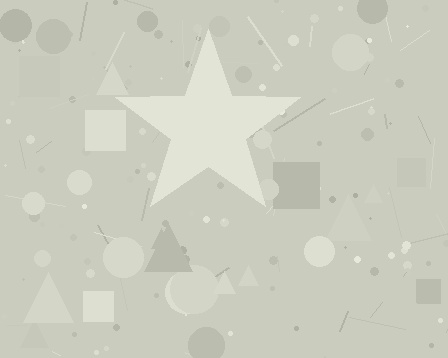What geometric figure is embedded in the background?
A star is embedded in the background.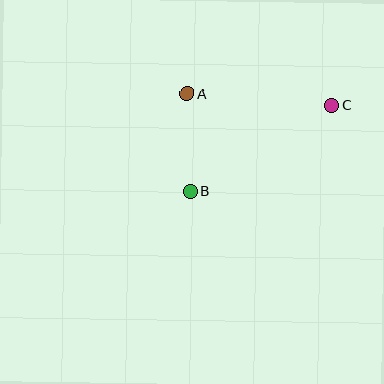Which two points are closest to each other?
Points A and B are closest to each other.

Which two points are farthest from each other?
Points B and C are farthest from each other.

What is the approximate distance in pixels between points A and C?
The distance between A and C is approximately 146 pixels.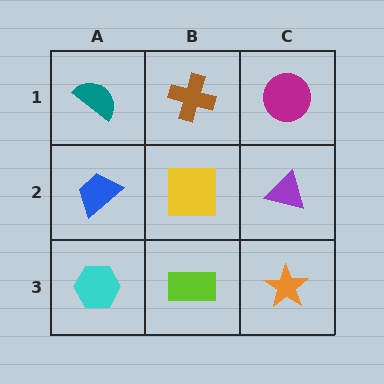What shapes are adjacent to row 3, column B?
A yellow square (row 2, column B), a cyan hexagon (row 3, column A), an orange star (row 3, column C).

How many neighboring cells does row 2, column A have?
3.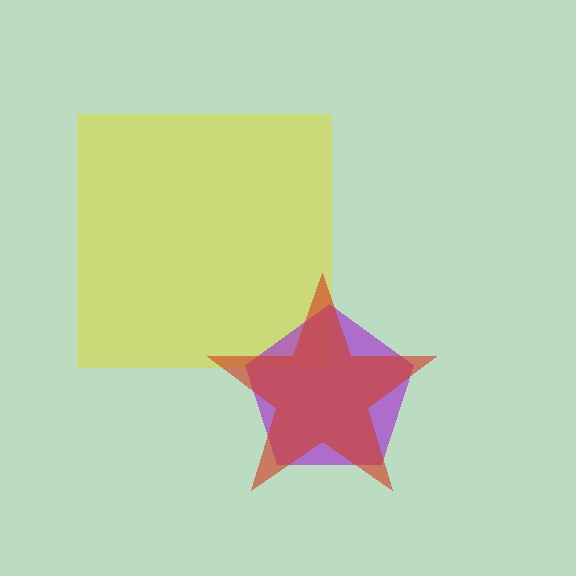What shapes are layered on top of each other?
The layered shapes are: a yellow square, a purple pentagon, a red star.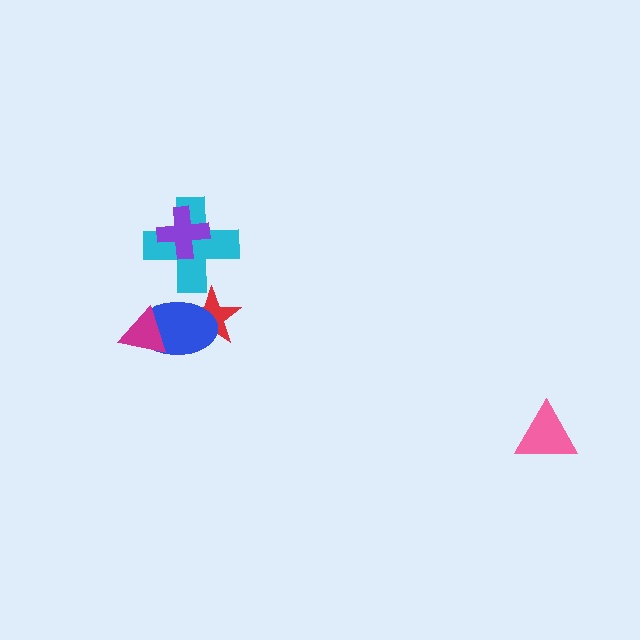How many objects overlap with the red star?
1 object overlaps with the red star.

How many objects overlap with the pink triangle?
0 objects overlap with the pink triangle.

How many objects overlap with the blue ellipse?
2 objects overlap with the blue ellipse.